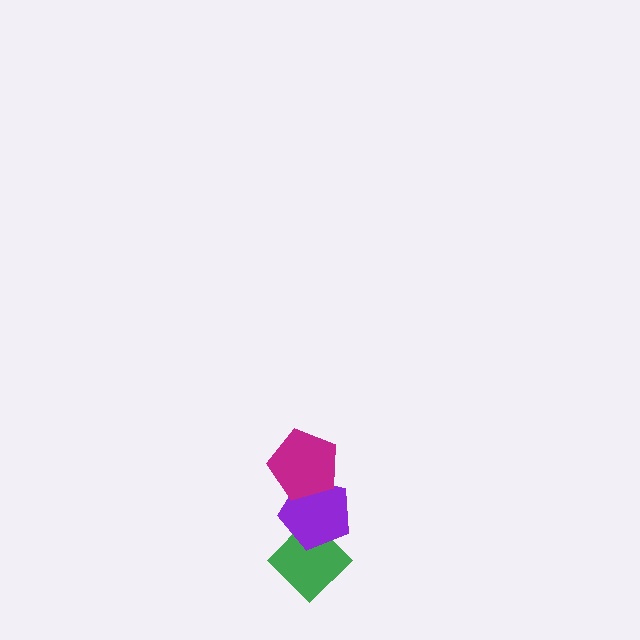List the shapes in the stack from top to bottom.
From top to bottom: the magenta pentagon, the purple pentagon, the green diamond.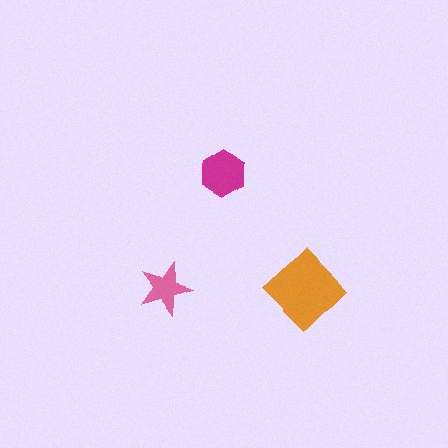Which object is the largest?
The orange diamond.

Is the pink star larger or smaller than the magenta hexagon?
Smaller.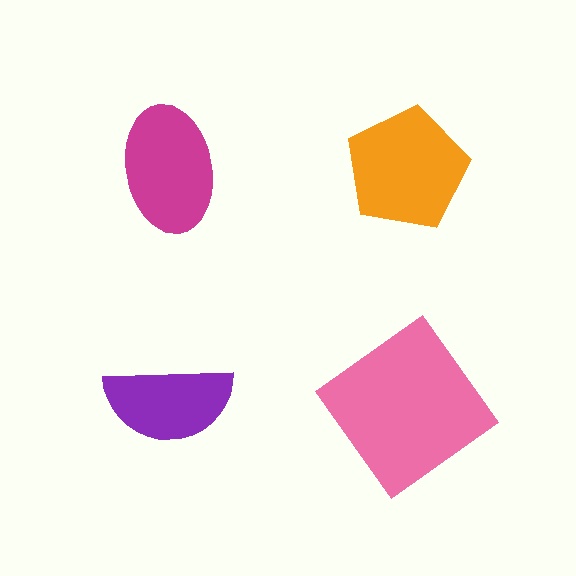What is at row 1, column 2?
An orange pentagon.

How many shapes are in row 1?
2 shapes.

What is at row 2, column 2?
A pink diamond.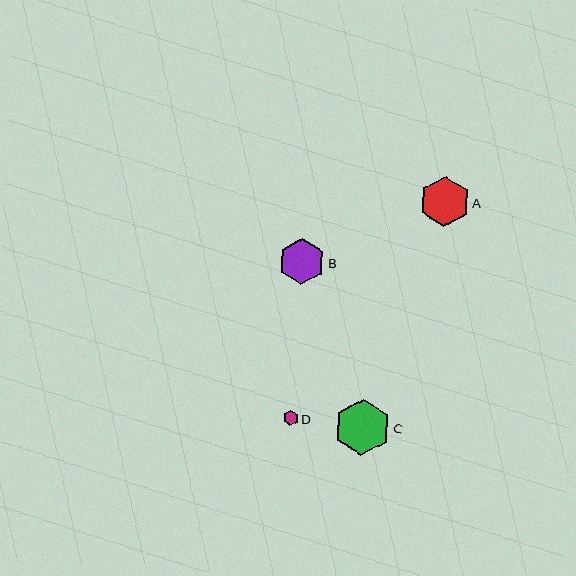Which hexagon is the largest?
Hexagon C is the largest with a size of approximately 56 pixels.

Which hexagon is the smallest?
Hexagon D is the smallest with a size of approximately 15 pixels.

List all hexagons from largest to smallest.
From largest to smallest: C, A, B, D.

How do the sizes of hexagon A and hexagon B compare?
Hexagon A and hexagon B are approximately the same size.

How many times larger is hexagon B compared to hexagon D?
Hexagon B is approximately 3.1 times the size of hexagon D.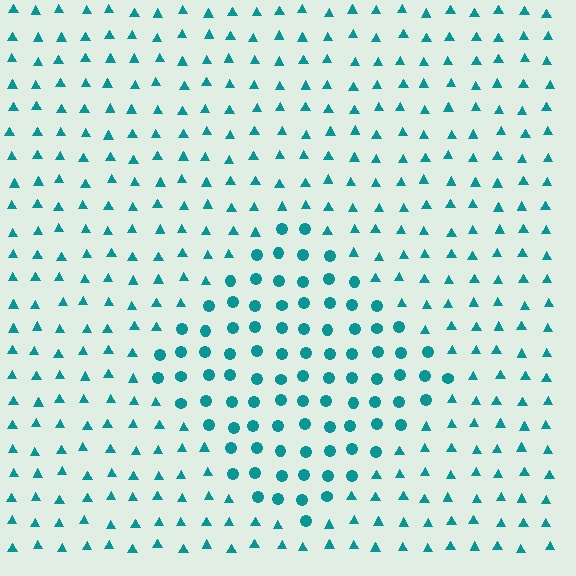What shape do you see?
I see a diamond.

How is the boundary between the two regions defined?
The boundary is defined by a change in element shape: circles inside vs. triangles outside. All elements share the same color and spacing.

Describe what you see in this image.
The image is filled with small teal elements arranged in a uniform grid. A diamond-shaped region contains circles, while the surrounding area contains triangles. The boundary is defined purely by the change in element shape.